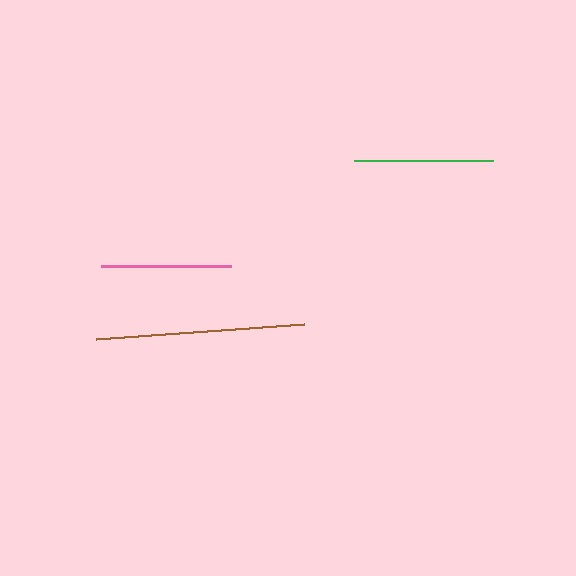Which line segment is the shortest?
The pink line is the shortest at approximately 130 pixels.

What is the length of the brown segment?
The brown segment is approximately 208 pixels long.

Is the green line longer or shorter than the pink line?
The green line is longer than the pink line.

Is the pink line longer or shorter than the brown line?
The brown line is longer than the pink line.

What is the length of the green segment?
The green segment is approximately 139 pixels long.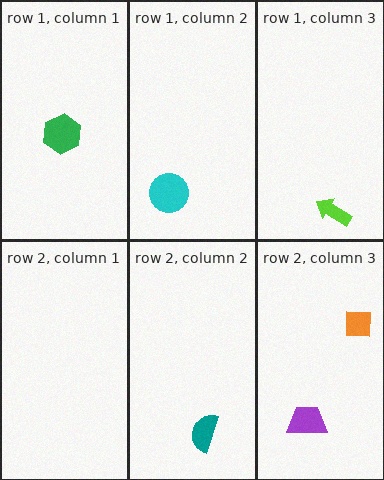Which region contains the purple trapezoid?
The row 2, column 3 region.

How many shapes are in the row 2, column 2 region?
1.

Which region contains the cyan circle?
The row 1, column 2 region.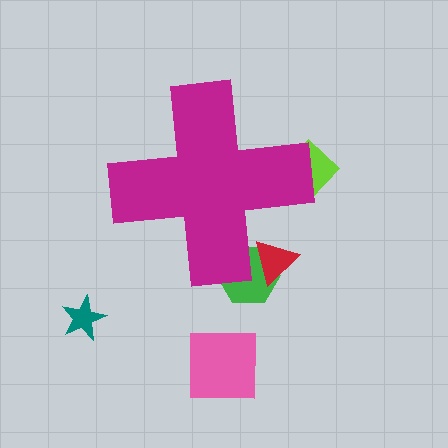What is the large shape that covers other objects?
A magenta cross.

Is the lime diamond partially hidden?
Yes, the lime diamond is partially hidden behind the magenta cross.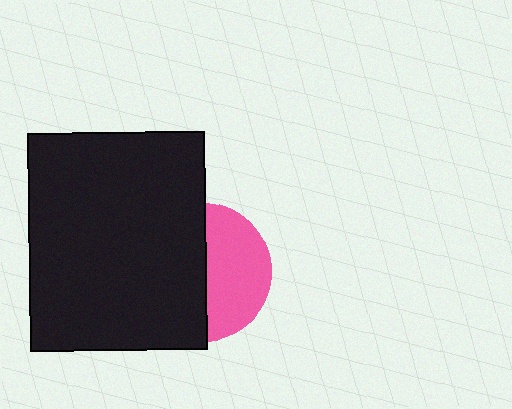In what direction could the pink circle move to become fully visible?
The pink circle could move right. That would shift it out from behind the black rectangle entirely.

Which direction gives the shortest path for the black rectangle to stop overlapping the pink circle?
Moving left gives the shortest separation.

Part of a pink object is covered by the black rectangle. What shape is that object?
It is a circle.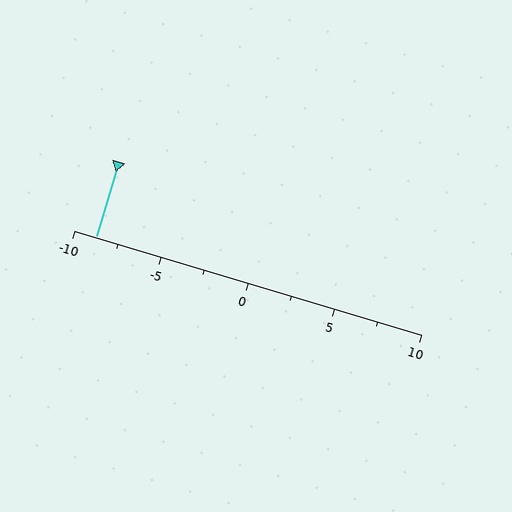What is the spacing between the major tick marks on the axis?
The major ticks are spaced 5 apart.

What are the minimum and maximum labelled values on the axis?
The axis runs from -10 to 10.